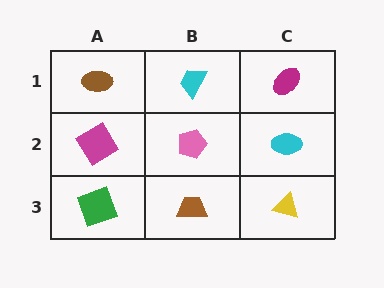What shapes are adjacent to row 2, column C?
A magenta ellipse (row 1, column C), a yellow triangle (row 3, column C), a pink pentagon (row 2, column B).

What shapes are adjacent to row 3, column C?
A cyan ellipse (row 2, column C), a brown trapezoid (row 3, column B).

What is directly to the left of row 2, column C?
A pink pentagon.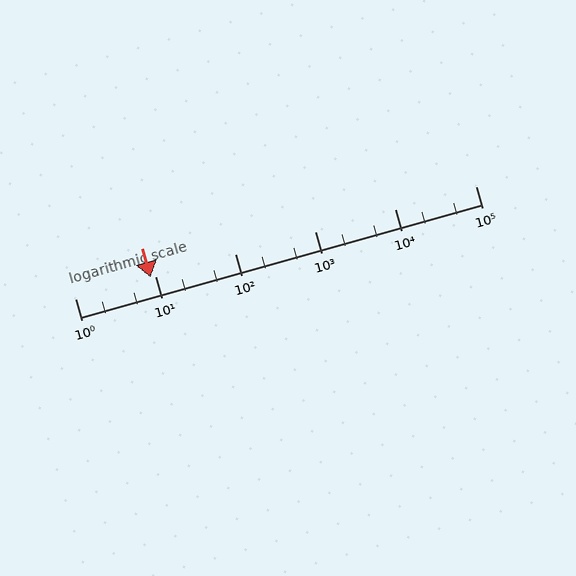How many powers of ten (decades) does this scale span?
The scale spans 5 decades, from 1 to 100000.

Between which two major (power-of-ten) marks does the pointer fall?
The pointer is between 1 and 10.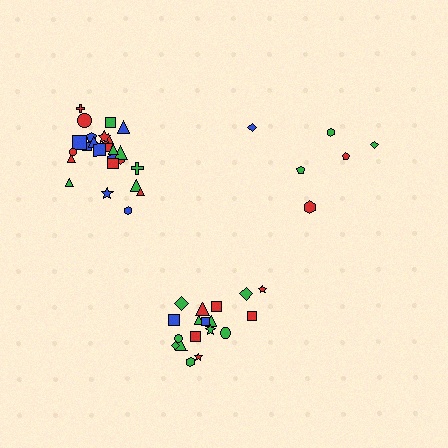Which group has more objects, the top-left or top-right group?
The top-left group.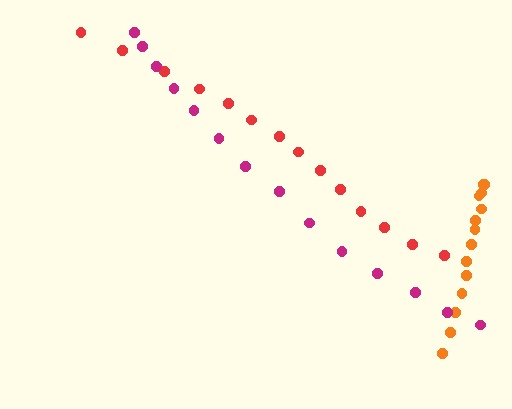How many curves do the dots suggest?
There are 3 distinct paths.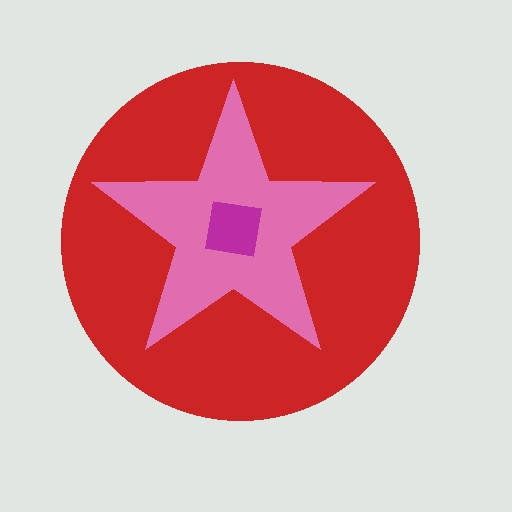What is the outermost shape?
The red circle.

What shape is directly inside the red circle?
The pink star.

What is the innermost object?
The magenta square.